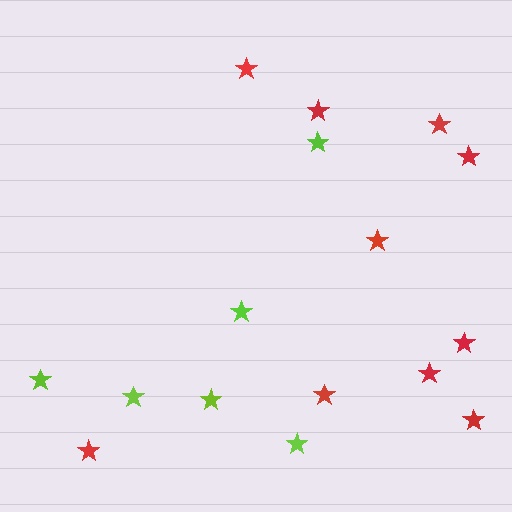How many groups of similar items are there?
There are 2 groups: one group of lime stars (6) and one group of red stars (10).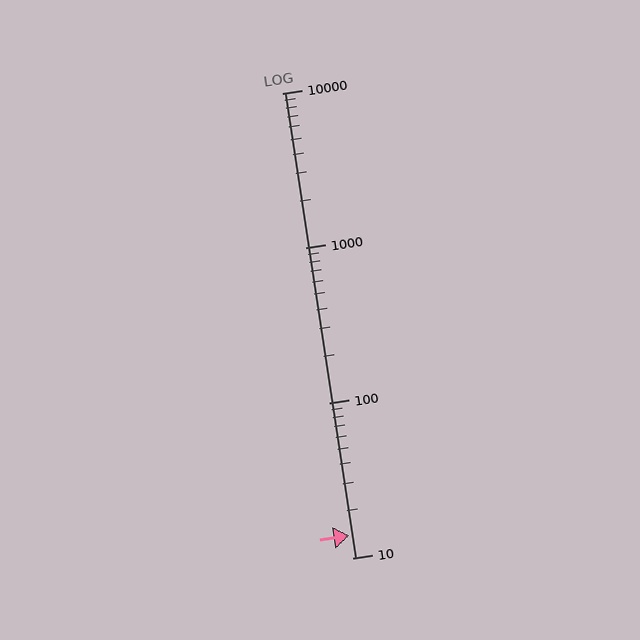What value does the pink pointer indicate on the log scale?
The pointer indicates approximately 14.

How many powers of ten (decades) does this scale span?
The scale spans 3 decades, from 10 to 10000.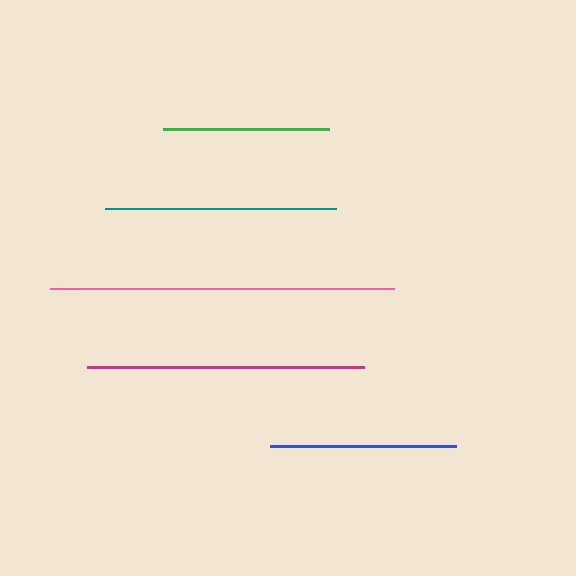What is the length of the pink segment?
The pink segment is approximately 344 pixels long.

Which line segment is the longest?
The pink line is the longest at approximately 344 pixels.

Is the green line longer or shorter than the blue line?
The blue line is longer than the green line.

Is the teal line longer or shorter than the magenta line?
The magenta line is longer than the teal line.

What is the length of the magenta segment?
The magenta segment is approximately 276 pixels long.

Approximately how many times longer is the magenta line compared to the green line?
The magenta line is approximately 1.7 times the length of the green line.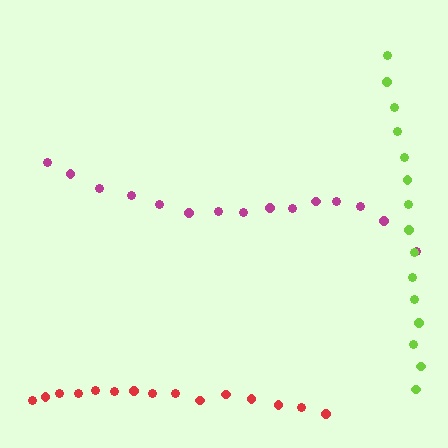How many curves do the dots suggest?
There are 3 distinct paths.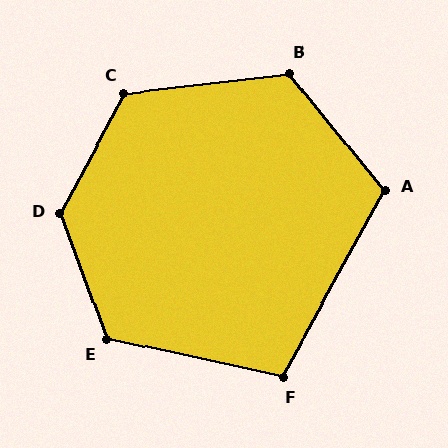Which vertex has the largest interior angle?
D, at approximately 131 degrees.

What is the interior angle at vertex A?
Approximately 112 degrees (obtuse).